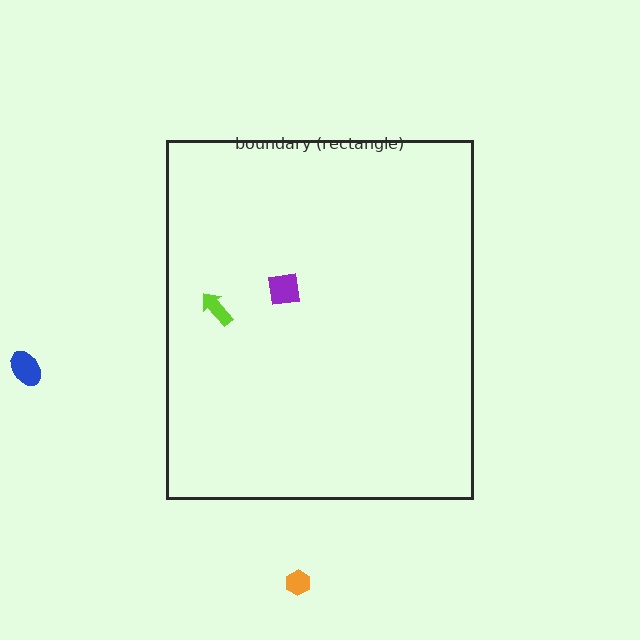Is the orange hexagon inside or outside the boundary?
Outside.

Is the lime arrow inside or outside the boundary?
Inside.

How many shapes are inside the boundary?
2 inside, 2 outside.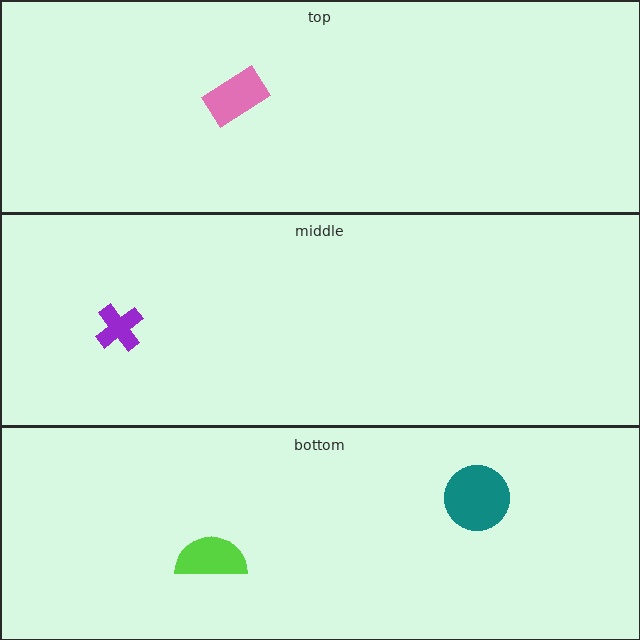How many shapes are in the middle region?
1.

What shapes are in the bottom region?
The teal circle, the lime semicircle.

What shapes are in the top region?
The pink rectangle.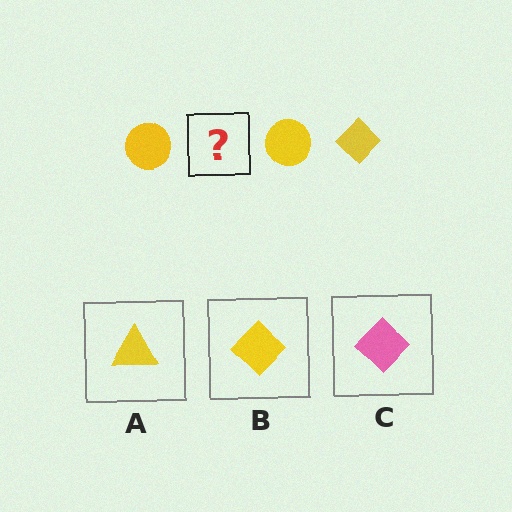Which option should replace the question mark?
Option B.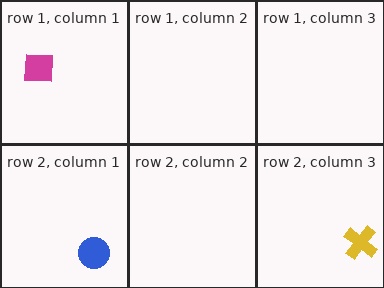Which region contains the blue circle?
The row 2, column 1 region.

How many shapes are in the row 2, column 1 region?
1.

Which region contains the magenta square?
The row 1, column 1 region.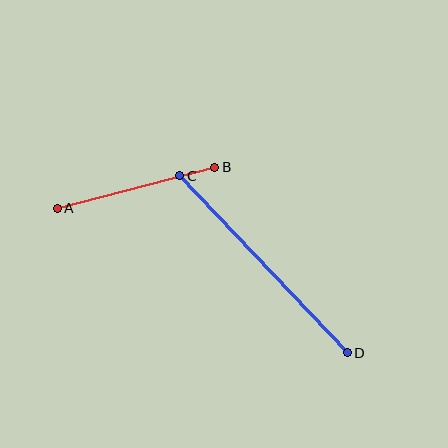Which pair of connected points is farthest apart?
Points C and D are farthest apart.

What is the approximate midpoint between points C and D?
The midpoint is at approximately (263, 264) pixels.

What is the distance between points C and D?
The distance is approximately 244 pixels.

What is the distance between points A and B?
The distance is approximately 163 pixels.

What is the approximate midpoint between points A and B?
The midpoint is at approximately (136, 188) pixels.